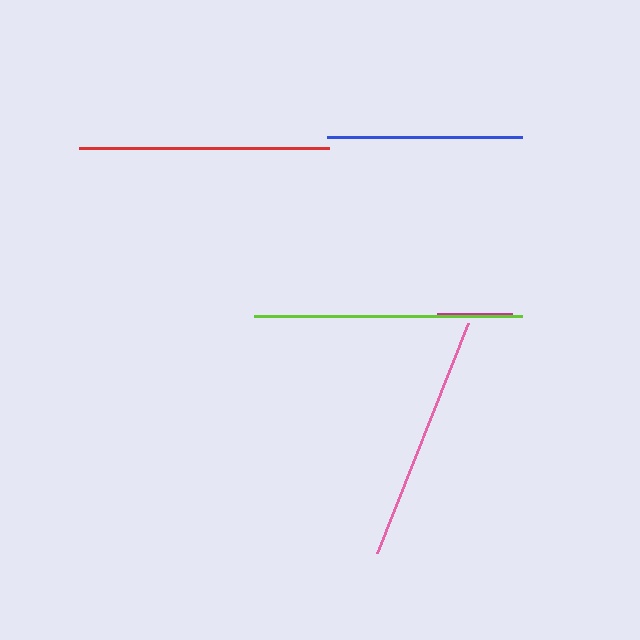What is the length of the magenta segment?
The magenta segment is approximately 75 pixels long.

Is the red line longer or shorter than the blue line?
The red line is longer than the blue line.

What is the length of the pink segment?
The pink segment is approximately 247 pixels long.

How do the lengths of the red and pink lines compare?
The red and pink lines are approximately the same length.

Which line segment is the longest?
The lime line is the longest at approximately 268 pixels.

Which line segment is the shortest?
The magenta line is the shortest at approximately 75 pixels.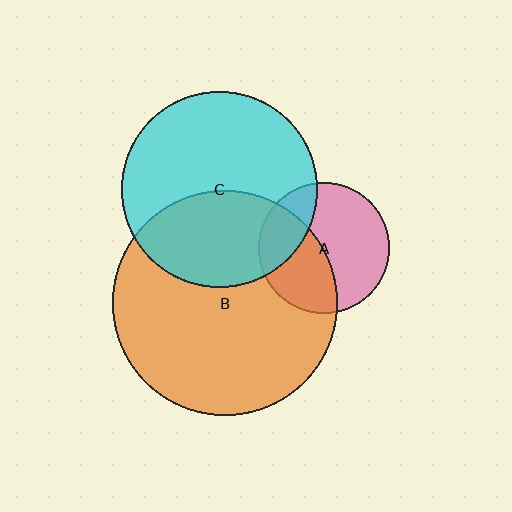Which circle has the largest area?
Circle B (orange).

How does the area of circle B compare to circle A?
Approximately 2.9 times.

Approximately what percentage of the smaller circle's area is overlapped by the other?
Approximately 40%.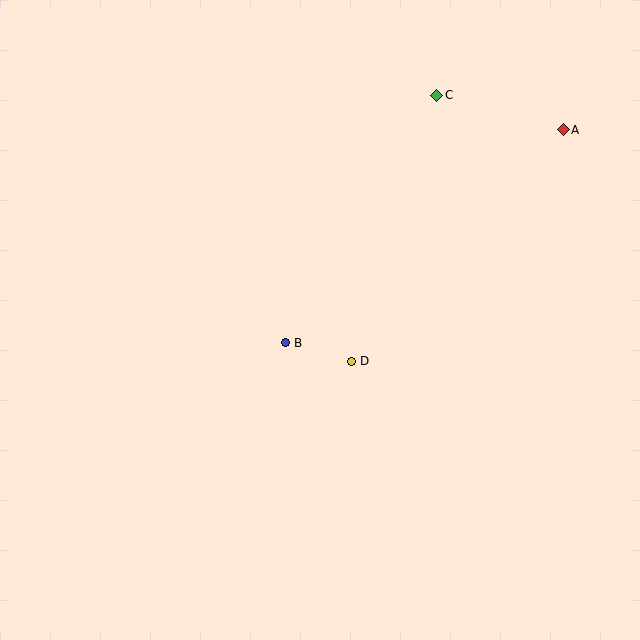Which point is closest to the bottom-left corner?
Point B is closest to the bottom-left corner.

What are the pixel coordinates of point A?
Point A is at (563, 130).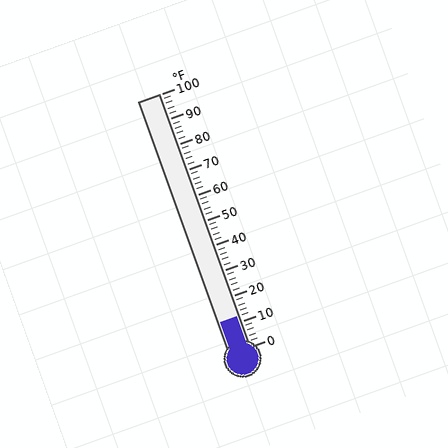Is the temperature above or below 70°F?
The temperature is below 70°F.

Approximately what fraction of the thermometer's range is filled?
The thermometer is filled to approximately 10% of its range.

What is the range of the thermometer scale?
The thermometer scale ranges from 0°F to 100°F.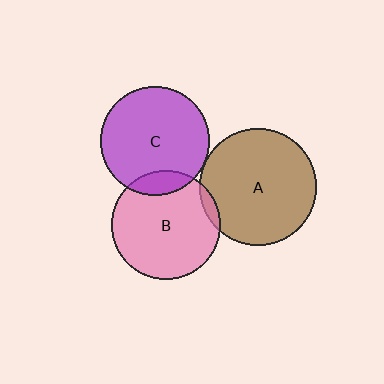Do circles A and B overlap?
Yes.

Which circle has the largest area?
Circle A (brown).